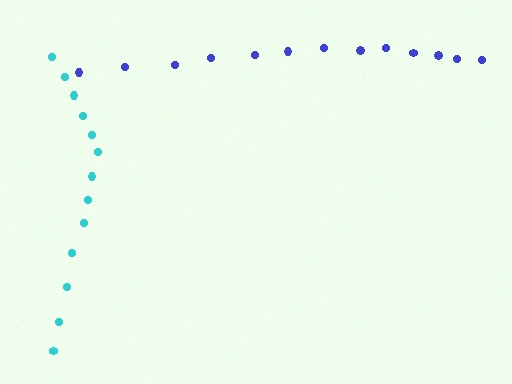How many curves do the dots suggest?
There are 2 distinct paths.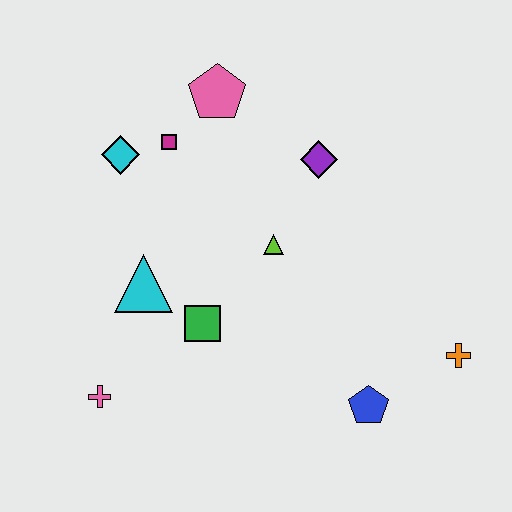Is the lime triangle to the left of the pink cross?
No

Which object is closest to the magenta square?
The cyan diamond is closest to the magenta square.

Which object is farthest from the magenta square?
The orange cross is farthest from the magenta square.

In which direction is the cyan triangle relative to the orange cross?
The cyan triangle is to the left of the orange cross.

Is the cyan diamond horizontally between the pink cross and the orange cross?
Yes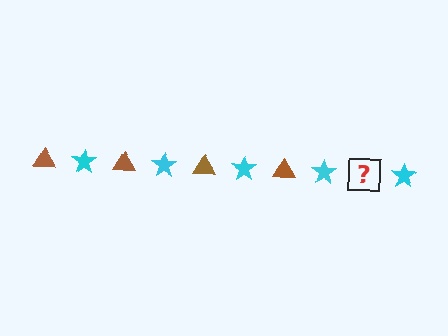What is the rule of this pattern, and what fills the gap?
The rule is that the pattern alternates between brown triangle and cyan star. The gap should be filled with a brown triangle.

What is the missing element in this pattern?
The missing element is a brown triangle.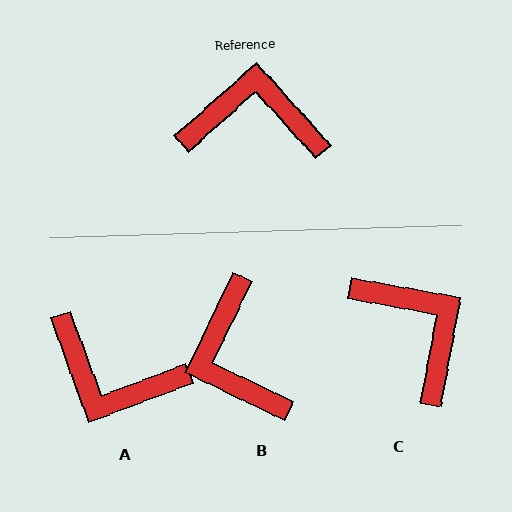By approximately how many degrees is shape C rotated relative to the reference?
Approximately 52 degrees clockwise.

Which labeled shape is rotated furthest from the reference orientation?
A, about 159 degrees away.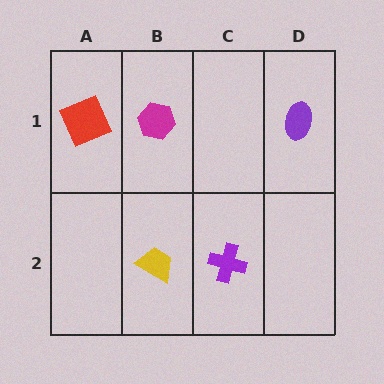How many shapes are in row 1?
3 shapes.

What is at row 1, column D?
A purple ellipse.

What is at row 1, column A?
A red square.